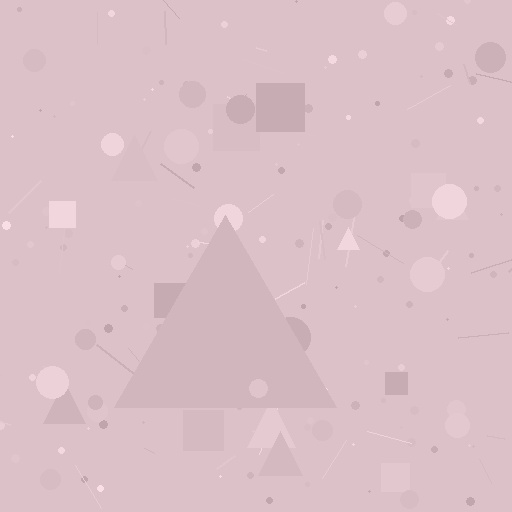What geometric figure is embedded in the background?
A triangle is embedded in the background.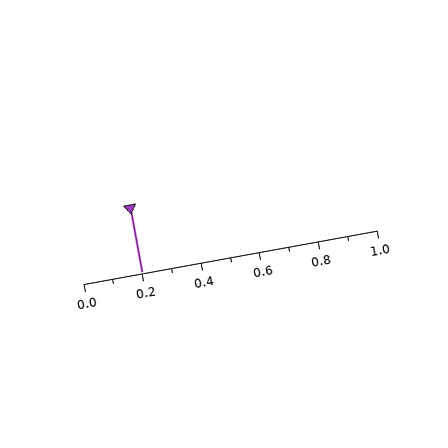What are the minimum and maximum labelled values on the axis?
The axis runs from 0.0 to 1.0.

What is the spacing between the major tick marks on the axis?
The major ticks are spaced 0.2 apart.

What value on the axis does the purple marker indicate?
The marker indicates approximately 0.2.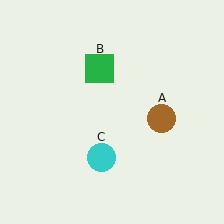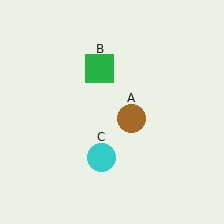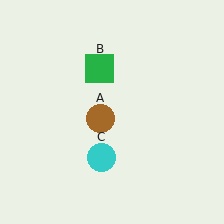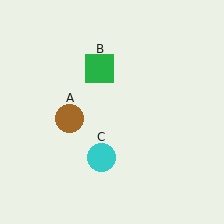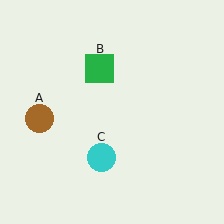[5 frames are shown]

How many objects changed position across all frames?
1 object changed position: brown circle (object A).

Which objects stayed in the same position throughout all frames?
Green square (object B) and cyan circle (object C) remained stationary.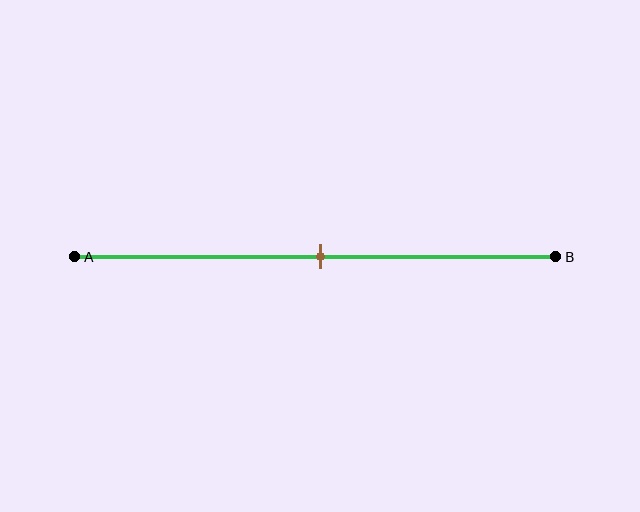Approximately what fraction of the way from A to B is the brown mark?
The brown mark is approximately 50% of the way from A to B.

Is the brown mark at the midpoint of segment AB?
Yes, the mark is approximately at the midpoint.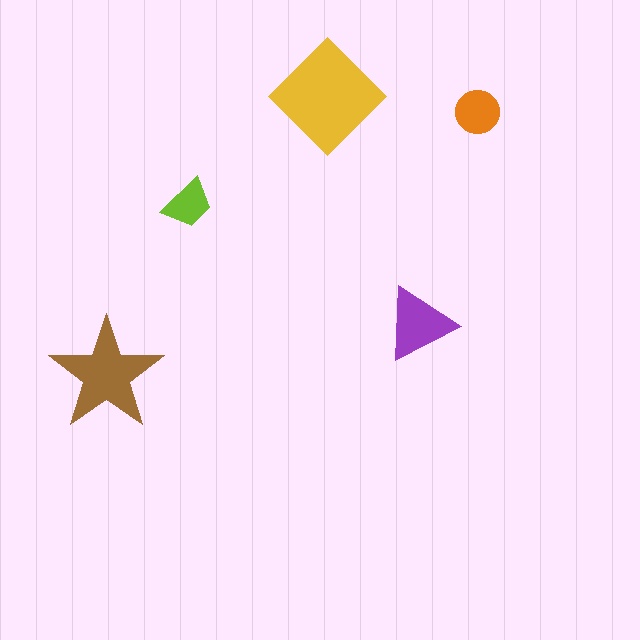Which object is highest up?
The yellow diamond is topmost.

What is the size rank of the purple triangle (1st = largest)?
3rd.